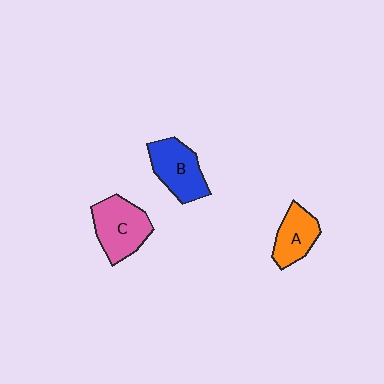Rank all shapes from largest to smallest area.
From largest to smallest: C (pink), B (blue), A (orange).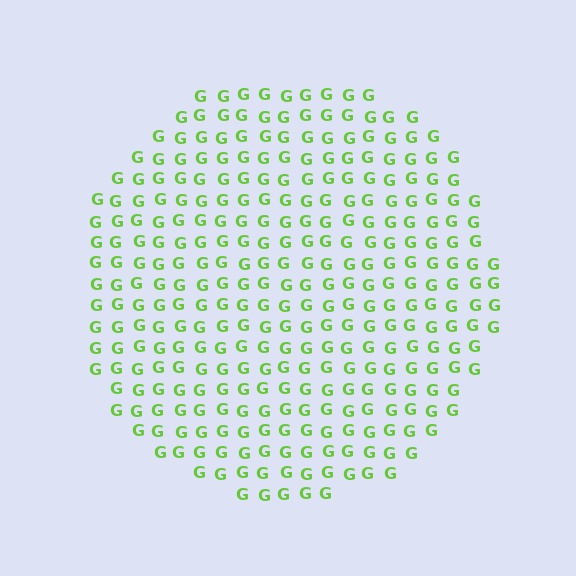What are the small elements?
The small elements are letter G's.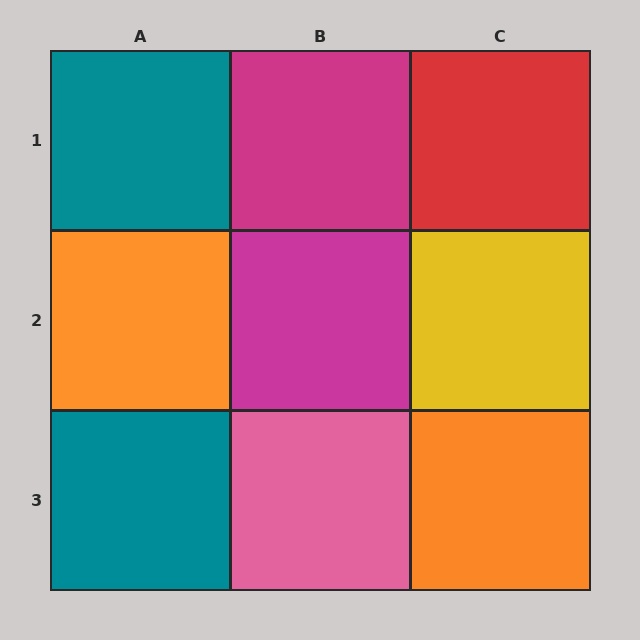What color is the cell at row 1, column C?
Red.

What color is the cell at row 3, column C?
Orange.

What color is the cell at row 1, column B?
Magenta.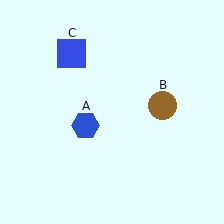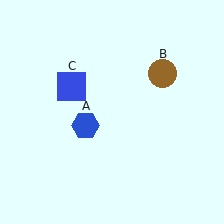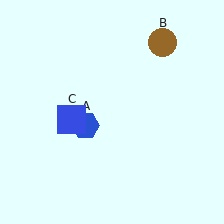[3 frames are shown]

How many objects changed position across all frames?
2 objects changed position: brown circle (object B), blue square (object C).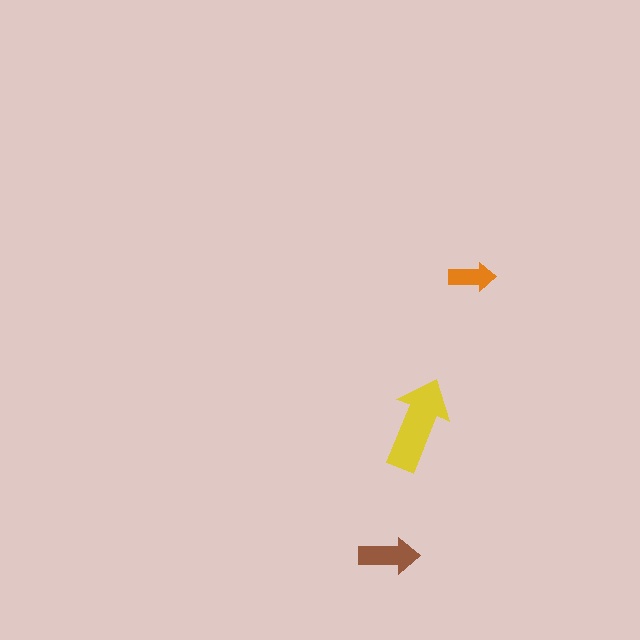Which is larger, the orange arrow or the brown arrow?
The brown one.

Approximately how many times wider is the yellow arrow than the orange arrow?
About 2 times wider.